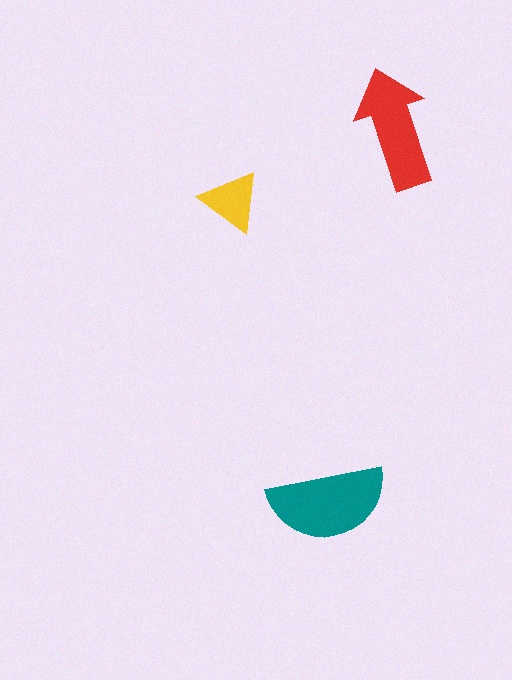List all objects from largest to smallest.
The teal semicircle, the red arrow, the yellow triangle.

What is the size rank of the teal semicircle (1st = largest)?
1st.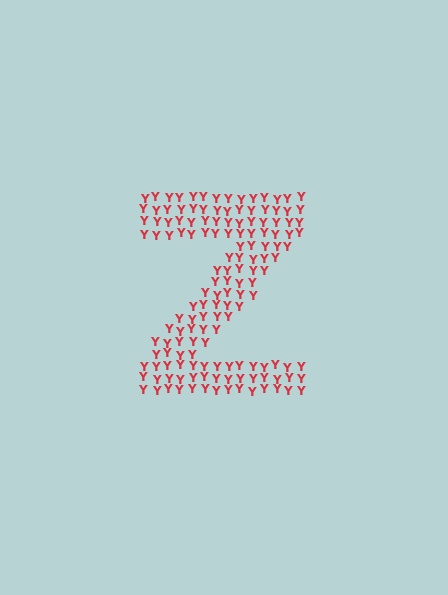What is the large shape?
The large shape is the letter Z.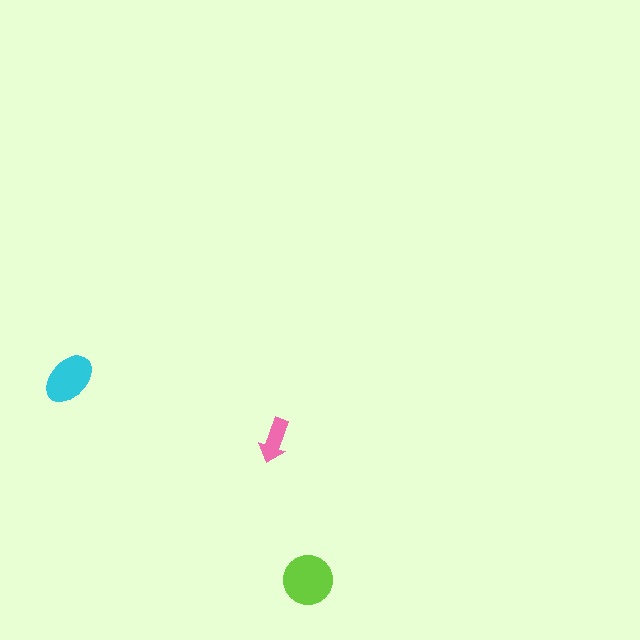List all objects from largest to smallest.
The lime circle, the cyan ellipse, the pink arrow.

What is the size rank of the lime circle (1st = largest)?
1st.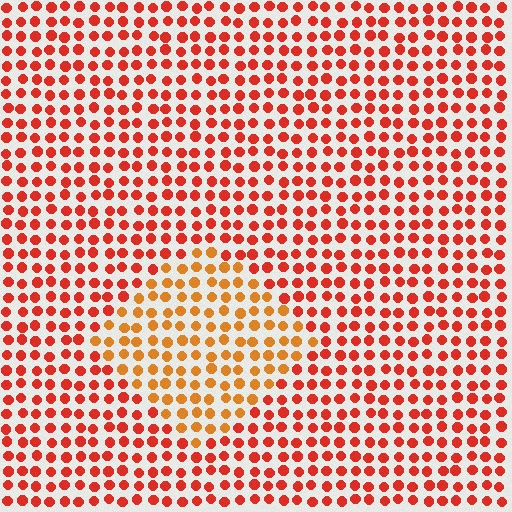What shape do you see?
I see a diamond.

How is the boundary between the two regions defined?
The boundary is defined purely by a slight shift in hue (about 28 degrees). Spacing, size, and orientation are identical on both sides.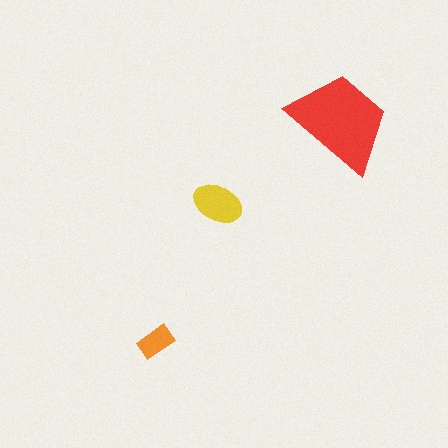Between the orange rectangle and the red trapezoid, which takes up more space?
The red trapezoid.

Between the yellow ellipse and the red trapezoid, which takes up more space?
The red trapezoid.